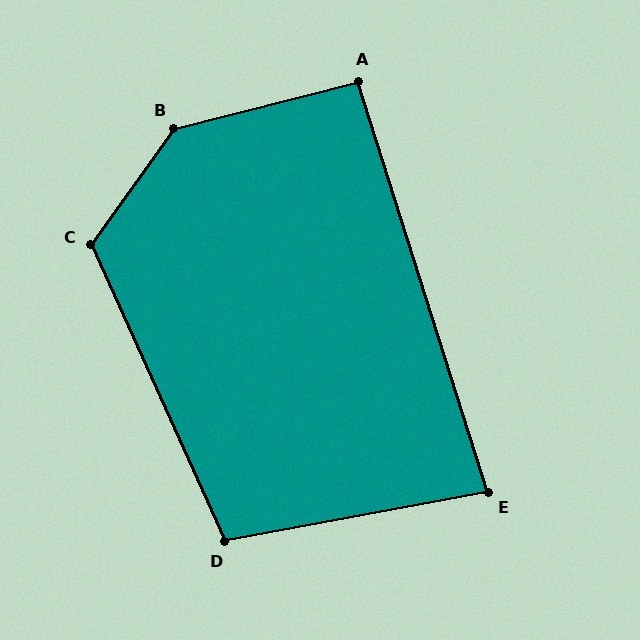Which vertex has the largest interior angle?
B, at approximately 140 degrees.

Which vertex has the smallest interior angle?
E, at approximately 83 degrees.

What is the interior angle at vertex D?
Approximately 104 degrees (obtuse).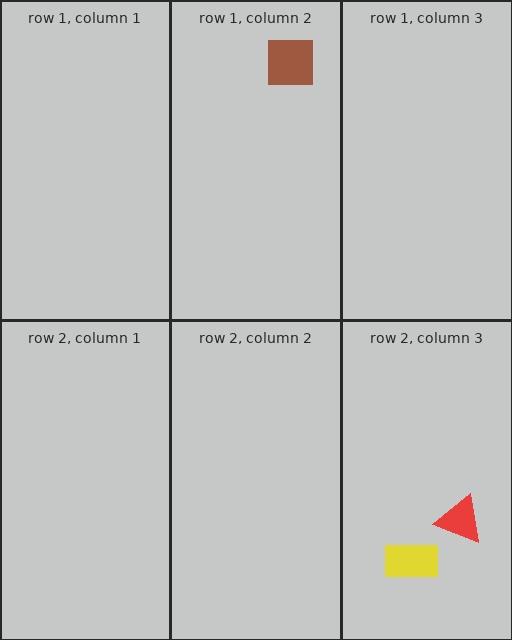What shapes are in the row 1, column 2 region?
The brown square.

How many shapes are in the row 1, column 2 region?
1.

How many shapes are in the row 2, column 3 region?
2.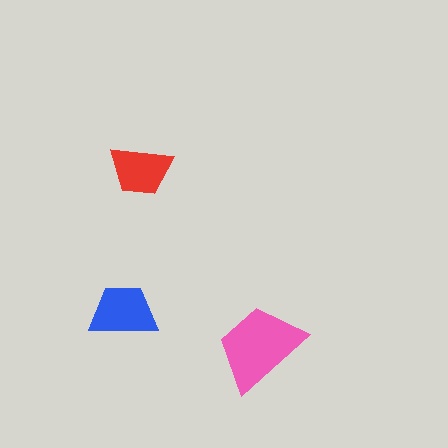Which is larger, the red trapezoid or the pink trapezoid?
The pink one.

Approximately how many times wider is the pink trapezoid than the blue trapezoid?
About 1.5 times wider.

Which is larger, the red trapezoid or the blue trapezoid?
The blue one.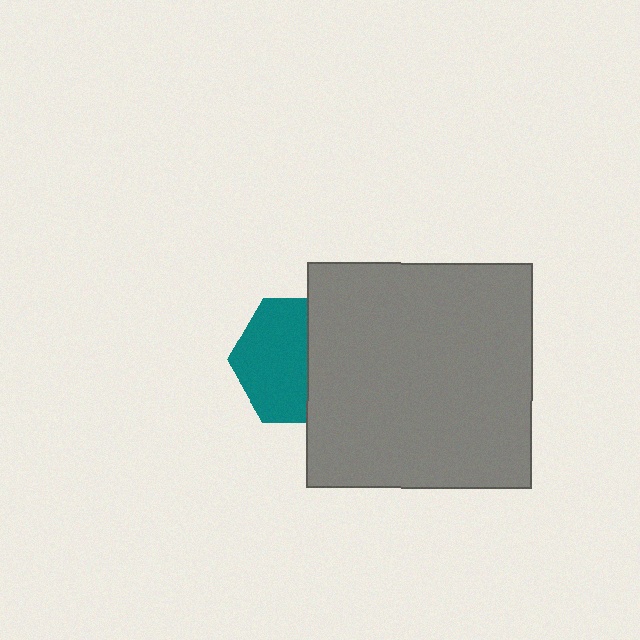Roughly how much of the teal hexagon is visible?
About half of it is visible (roughly 58%).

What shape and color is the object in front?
The object in front is a gray square.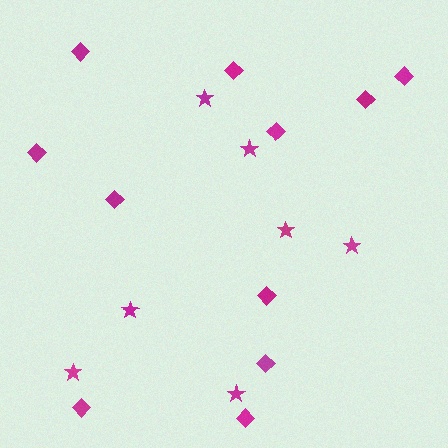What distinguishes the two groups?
There are 2 groups: one group of stars (7) and one group of diamonds (11).